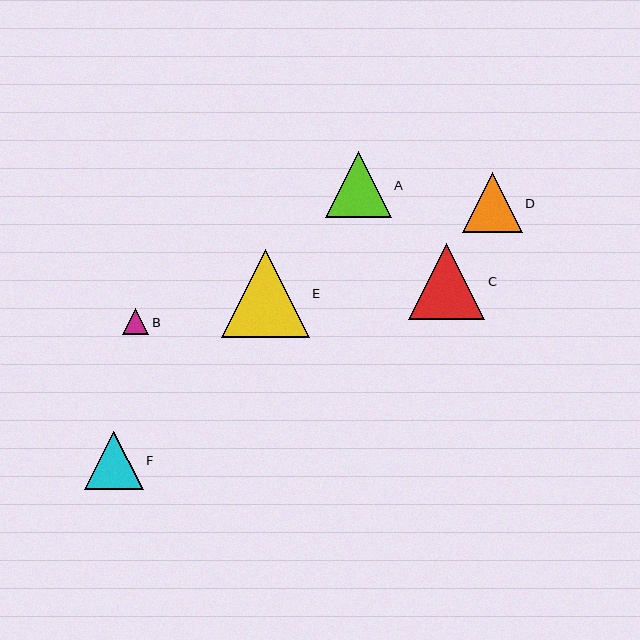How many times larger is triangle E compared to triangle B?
Triangle E is approximately 3.4 times the size of triangle B.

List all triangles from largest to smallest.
From largest to smallest: E, C, A, D, F, B.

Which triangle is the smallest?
Triangle B is the smallest with a size of approximately 26 pixels.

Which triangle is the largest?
Triangle E is the largest with a size of approximately 88 pixels.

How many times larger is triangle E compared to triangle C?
Triangle E is approximately 1.2 times the size of triangle C.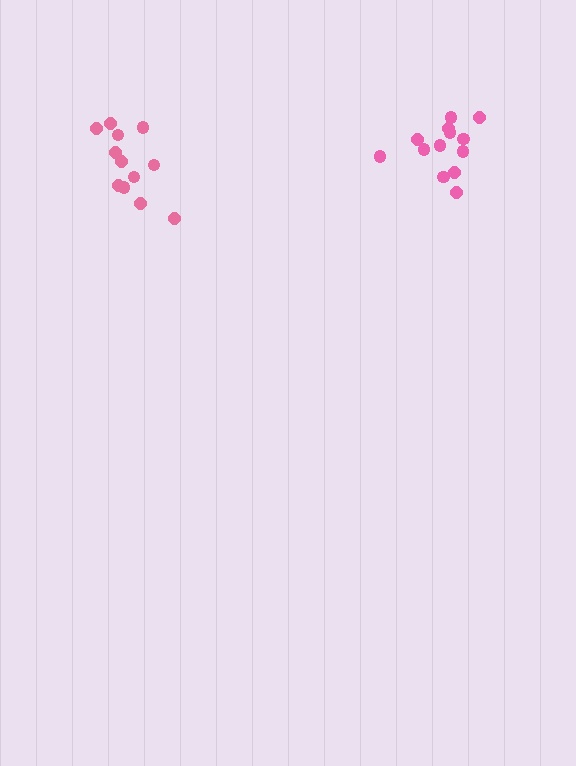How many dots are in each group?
Group 1: 12 dots, Group 2: 13 dots (25 total).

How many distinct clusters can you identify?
There are 2 distinct clusters.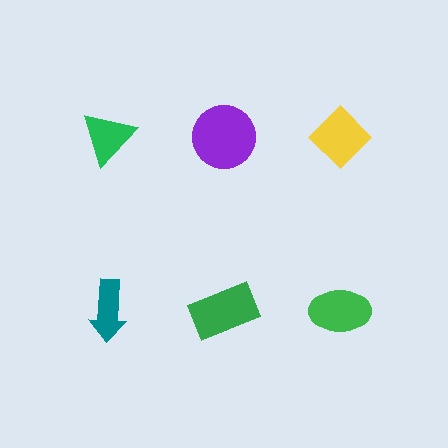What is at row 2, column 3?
A green ellipse.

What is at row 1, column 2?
A purple circle.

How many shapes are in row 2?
3 shapes.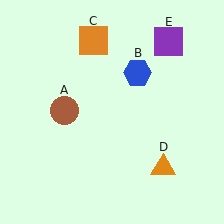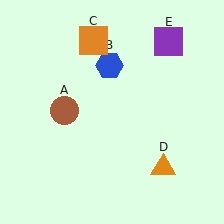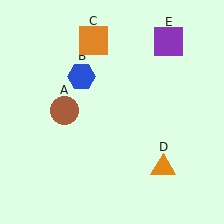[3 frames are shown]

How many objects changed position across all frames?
1 object changed position: blue hexagon (object B).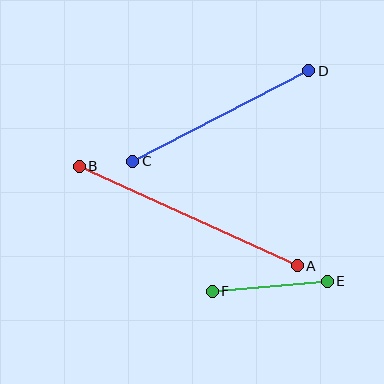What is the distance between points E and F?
The distance is approximately 115 pixels.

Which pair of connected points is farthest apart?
Points A and B are farthest apart.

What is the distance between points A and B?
The distance is approximately 239 pixels.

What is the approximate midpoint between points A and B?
The midpoint is at approximately (188, 216) pixels.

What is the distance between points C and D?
The distance is approximately 198 pixels.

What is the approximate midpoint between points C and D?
The midpoint is at approximately (221, 116) pixels.